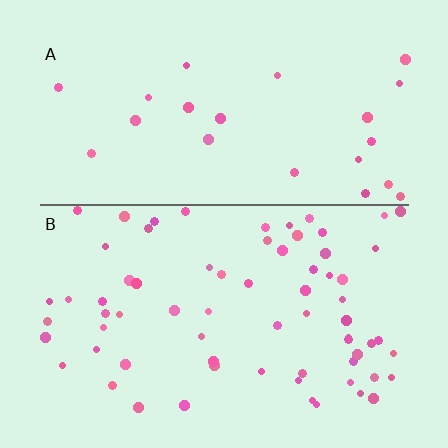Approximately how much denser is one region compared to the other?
Approximately 3.0× — region B over region A.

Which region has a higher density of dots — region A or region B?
B (the bottom).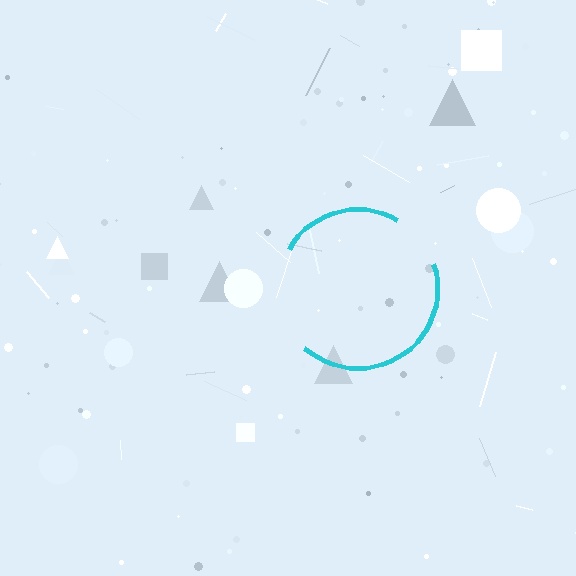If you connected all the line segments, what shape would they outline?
They would outline a circle.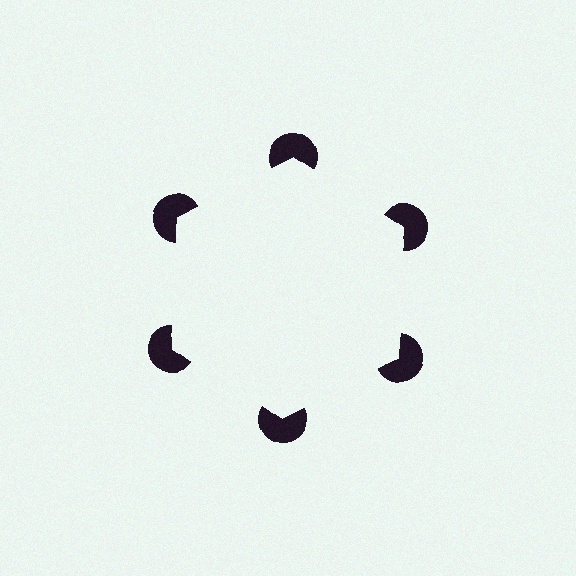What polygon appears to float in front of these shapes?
An illusory hexagon — its edges are inferred from the aligned wedge cuts in the pac-man discs, not physically drawn.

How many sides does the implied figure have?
6 sides.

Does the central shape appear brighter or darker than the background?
It typically appears slightly brighter than the background, even though no actual brightness change is drawn.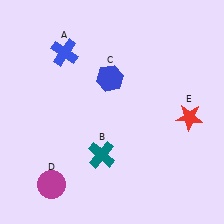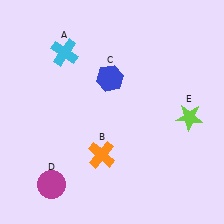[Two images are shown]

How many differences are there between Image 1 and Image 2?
There are 3 differences between the two images.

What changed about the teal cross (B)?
In Image 1, B is teal. In Image 2, it changed to orange.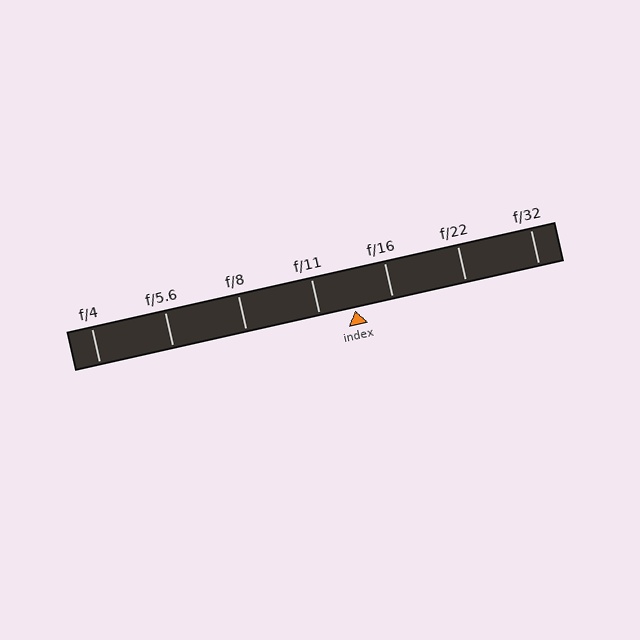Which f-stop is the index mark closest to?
The index mark is closest to f/11.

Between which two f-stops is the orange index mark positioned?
The index mark is between f/11 and f/16.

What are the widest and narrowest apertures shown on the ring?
The widest aperture shown is f/4 and the narrowest is f/32.